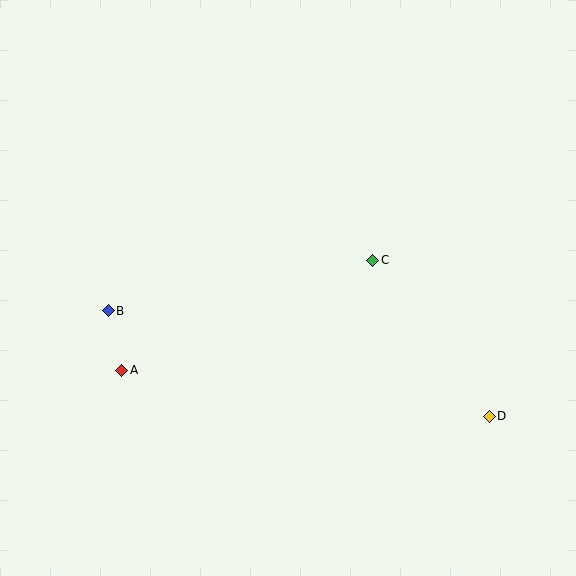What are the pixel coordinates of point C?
Point C is at (373, 260).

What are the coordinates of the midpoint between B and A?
The midpoint between B and A is at (115, 341).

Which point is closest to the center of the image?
Point C at (373, 260) is closest to the center.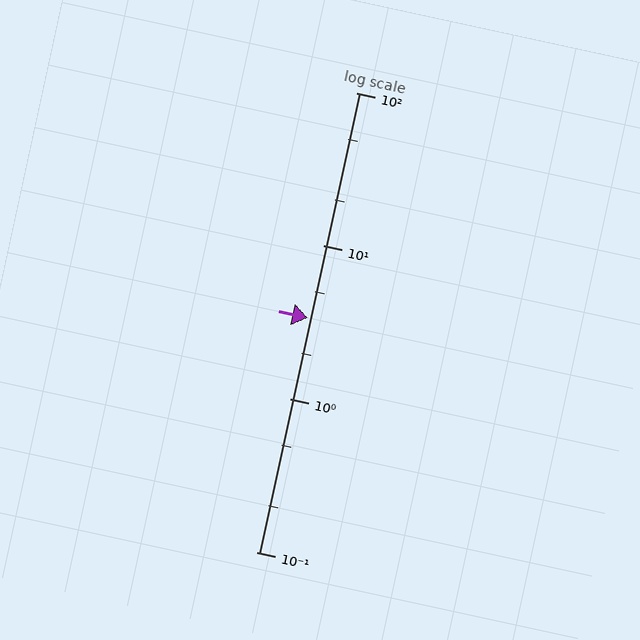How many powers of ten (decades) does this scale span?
The scale spans 3 decades, from 0.1 to 100.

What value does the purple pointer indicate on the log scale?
The pointer indicates approximately 3.4.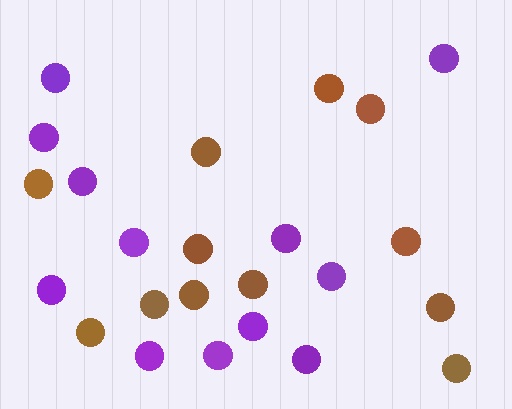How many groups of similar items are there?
There are 2 groups: one group of purple circles (12) and one group of brown circles (12).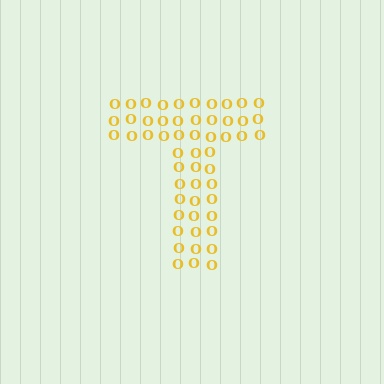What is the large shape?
The large shape is the letter T.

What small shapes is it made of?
It is made of small letter O's.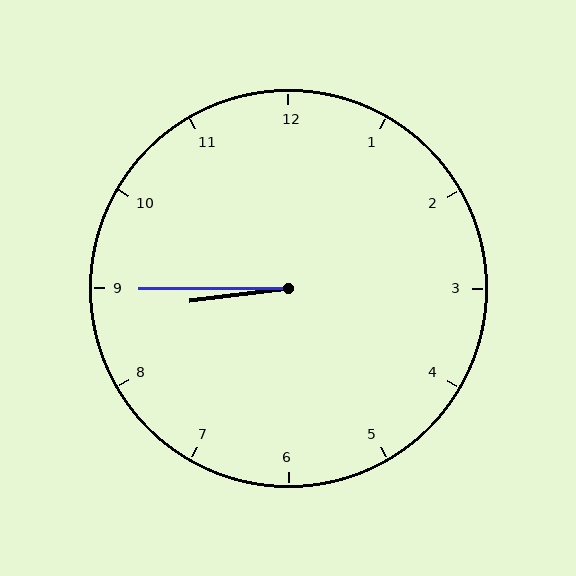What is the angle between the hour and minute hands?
Approximately 8 degrees.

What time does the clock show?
8:45.